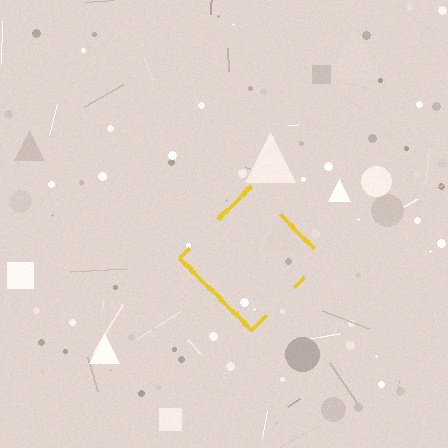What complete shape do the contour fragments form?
The contour fragments form a diamond.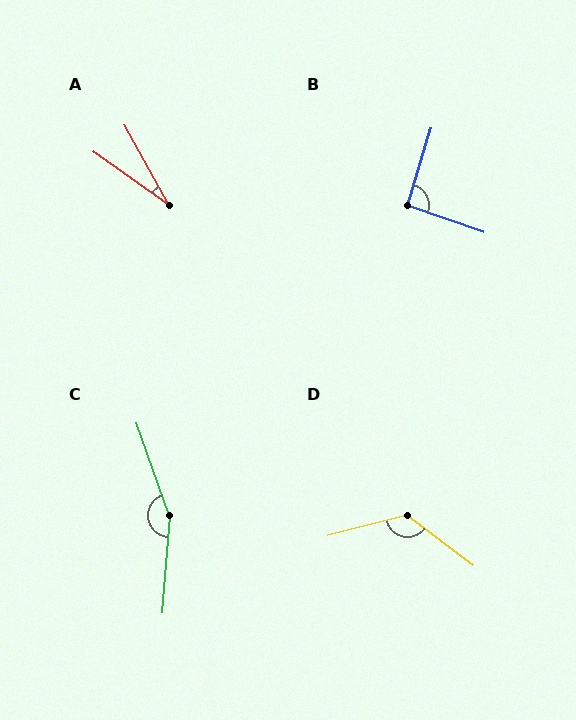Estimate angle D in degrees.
Approximately 129 degrees.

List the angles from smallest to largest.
A (26°), B (92°), D (129°), C (156°).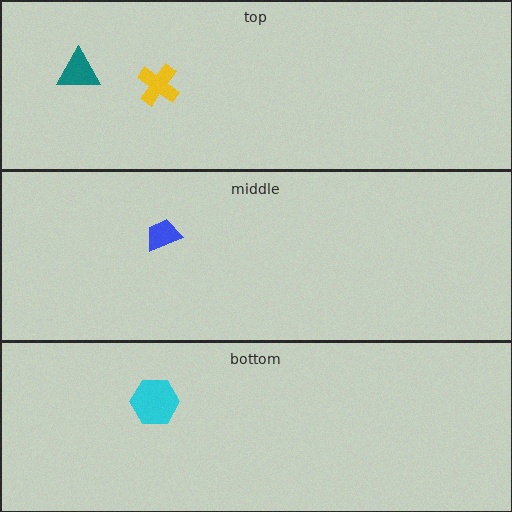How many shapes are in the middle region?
1.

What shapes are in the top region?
The teal triangle, the yellow cross.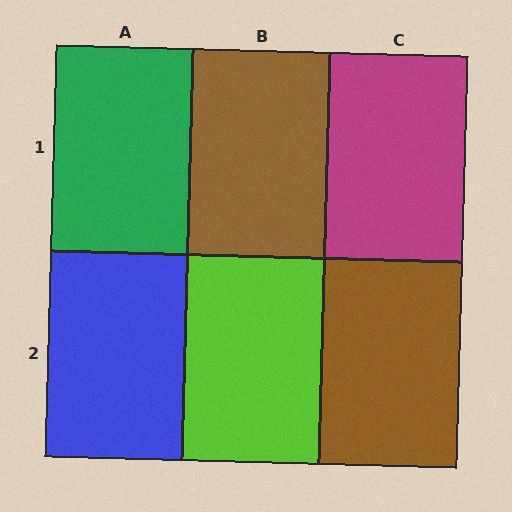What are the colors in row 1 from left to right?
Green, brown, magenta.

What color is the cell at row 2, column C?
Brown.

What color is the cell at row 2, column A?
Blue.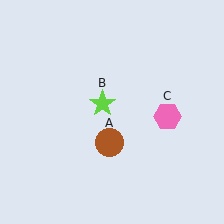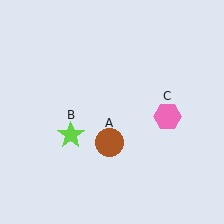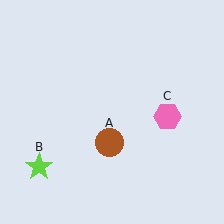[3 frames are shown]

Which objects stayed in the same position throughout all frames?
Brown circle (object A) and pink hexagon (object C) remained stationary.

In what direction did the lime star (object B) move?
The lime star (object B) moved down and to the left.